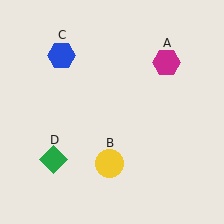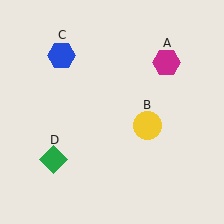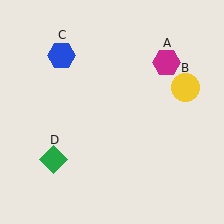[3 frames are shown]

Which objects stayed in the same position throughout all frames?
Magenta hexagon (object A) and blue hexagon (object C) and green diamond (object D) remained stationary.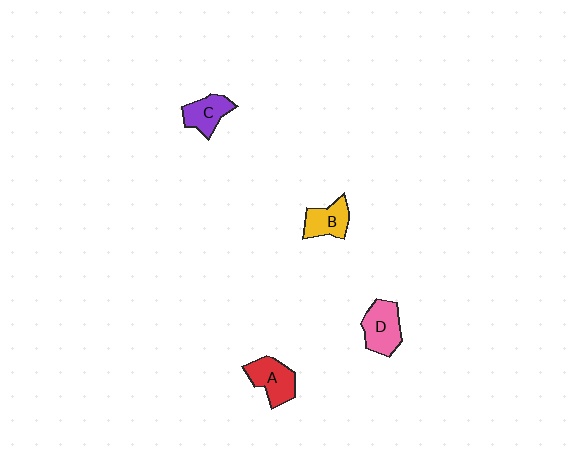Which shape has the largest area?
Shape D (pink).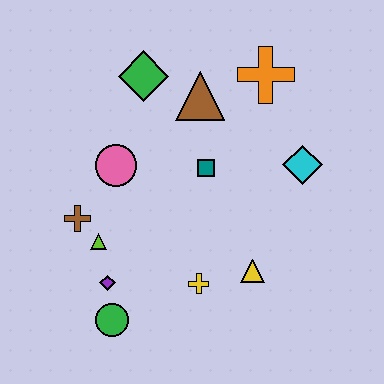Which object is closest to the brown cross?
The lime triangle is closest to the brown cross.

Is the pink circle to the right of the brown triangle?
No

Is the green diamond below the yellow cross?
No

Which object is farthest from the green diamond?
The green circle is farthest from the green diamond.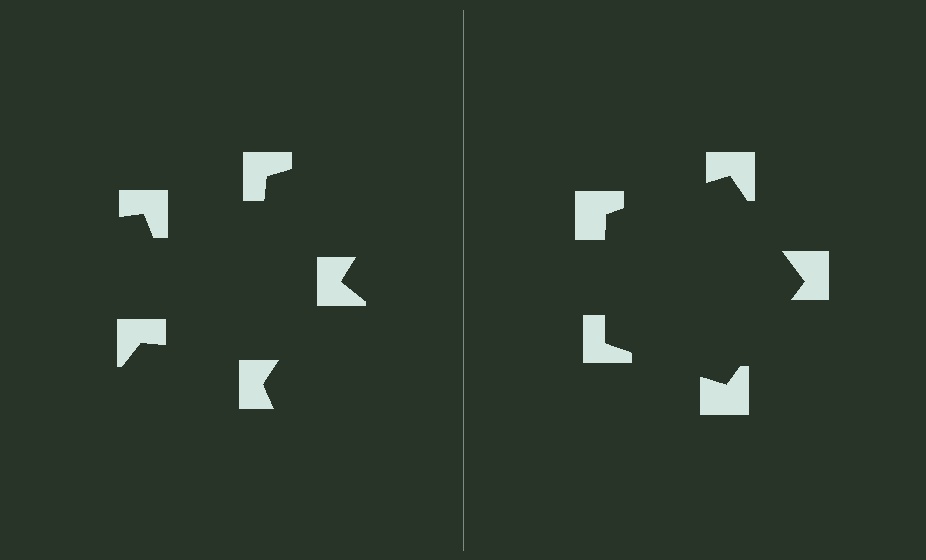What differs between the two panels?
The notched squares are positioned identically on both sides; only the wedge orientations differ. On the right they align to a pentagon; on the left they are misaligned.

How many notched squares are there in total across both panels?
10 — 5 on each side.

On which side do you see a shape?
An illusory pentagon appears on the right side. On the left side the wedge cuts are rotated, so no coherent shape forms.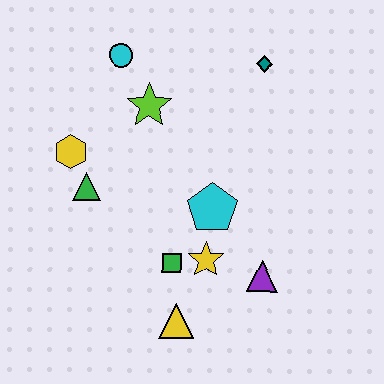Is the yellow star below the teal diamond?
Yes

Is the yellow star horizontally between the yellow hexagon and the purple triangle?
Yes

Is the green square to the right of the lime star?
Yes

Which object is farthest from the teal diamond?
The yellow triangle is farthest from the teal diamond.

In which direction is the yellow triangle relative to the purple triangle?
The yellow triangle is to the left of the purple triangle.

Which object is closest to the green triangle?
The yellow hexagon is closest to the green triangle.